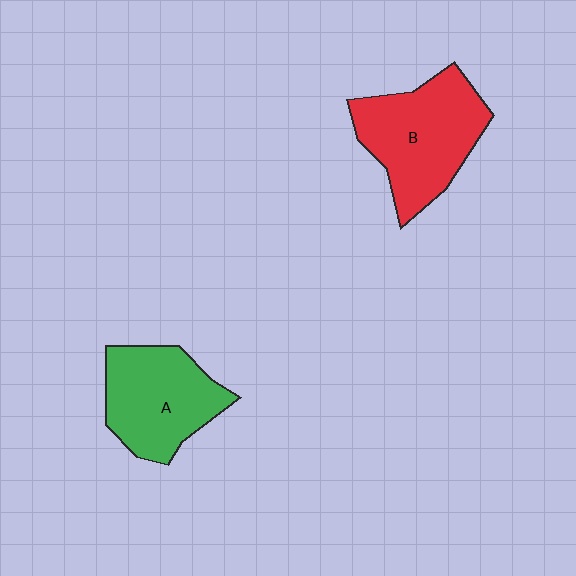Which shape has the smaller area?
Shape A (green).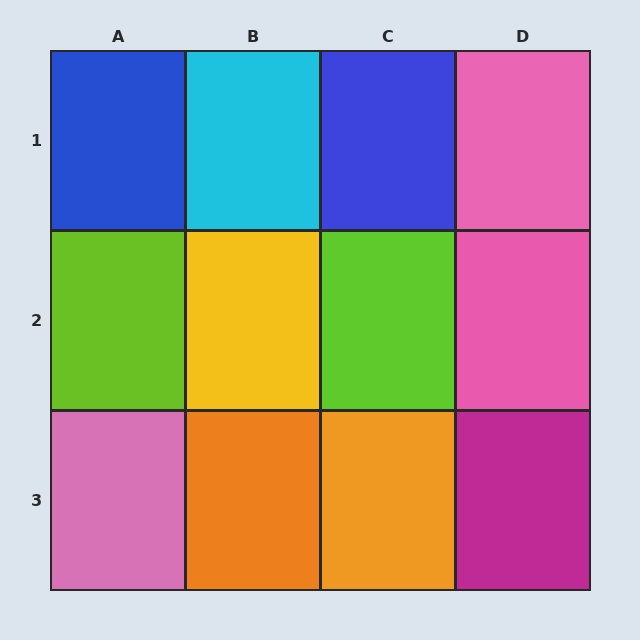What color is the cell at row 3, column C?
Orange.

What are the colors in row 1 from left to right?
Blue, cyan, blue, pink.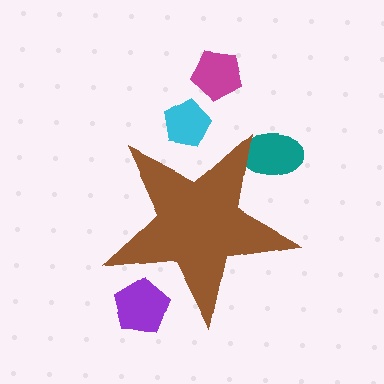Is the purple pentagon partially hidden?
Yes, the purple pentagon is partially hidden behind the brown star.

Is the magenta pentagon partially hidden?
No, the magenta pentagon is fully visible.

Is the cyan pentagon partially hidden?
Yes, the cyan pentagon is partially hidden behind the brown star.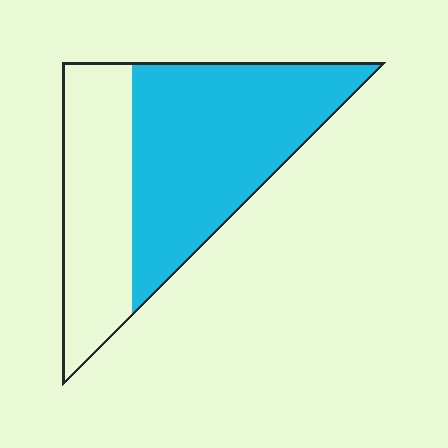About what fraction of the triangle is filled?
About five eighths (5/8).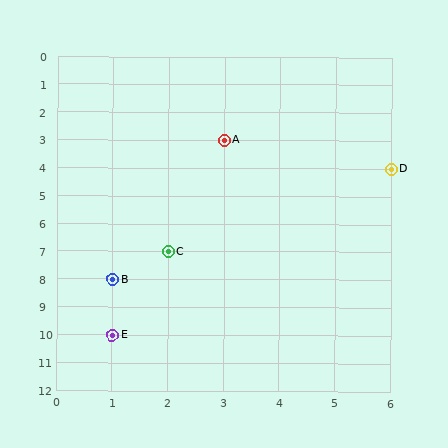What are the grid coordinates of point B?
Point B is at grid coordinates (1, 8).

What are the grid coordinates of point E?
Point E is at grid coordinates (1, 10).